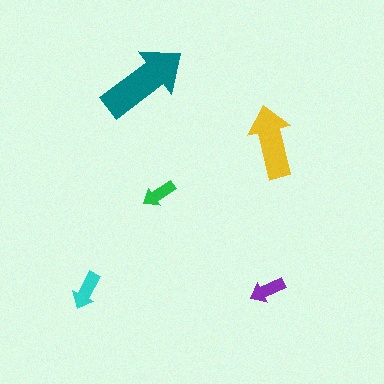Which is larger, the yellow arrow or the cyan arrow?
The yellow one.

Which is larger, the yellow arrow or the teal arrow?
The teal one.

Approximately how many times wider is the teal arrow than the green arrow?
About 2.5 times wider.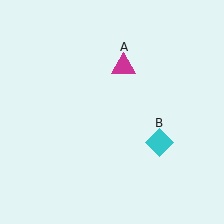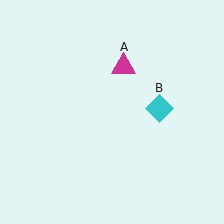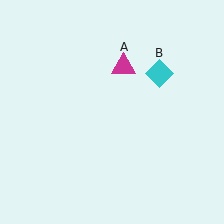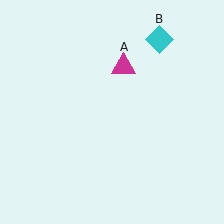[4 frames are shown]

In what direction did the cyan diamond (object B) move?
The cyan diamond (object B) moved up.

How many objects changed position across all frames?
1 object changed position: cyan diamond (object B).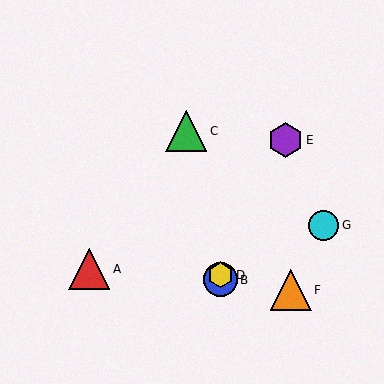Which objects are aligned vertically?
Objects B, D are aligned vertically.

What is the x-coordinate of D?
Object D is at x≈220.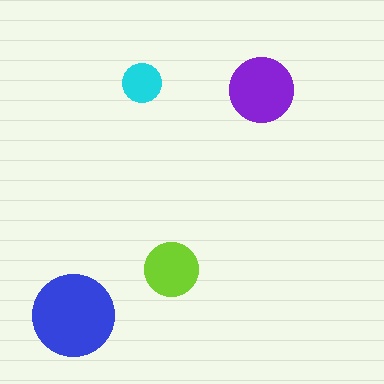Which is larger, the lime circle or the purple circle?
The purple one.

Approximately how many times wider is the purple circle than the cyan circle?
About 1.5 times wider.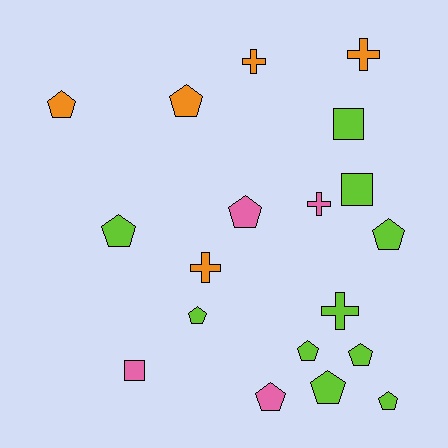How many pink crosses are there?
There is 1 pink cross.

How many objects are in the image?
There are 19 objects.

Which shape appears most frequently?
Pentagon, with 11 objects.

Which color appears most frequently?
Lime, with 10 objects.